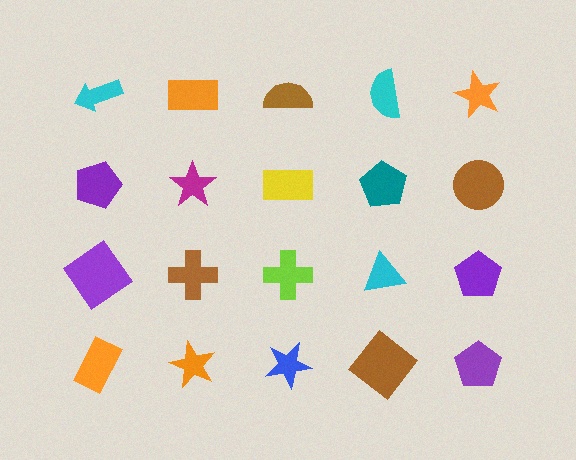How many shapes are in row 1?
5 shapes.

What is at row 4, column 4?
A brown diamond.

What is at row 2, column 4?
A teal pentagon.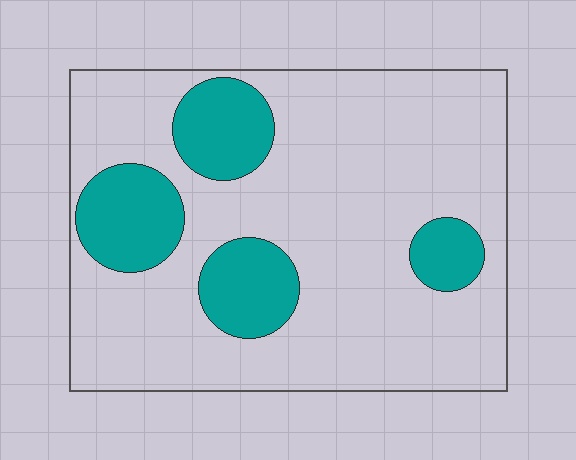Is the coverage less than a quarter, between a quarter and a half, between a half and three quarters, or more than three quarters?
Less than a quarter.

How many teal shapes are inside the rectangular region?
4.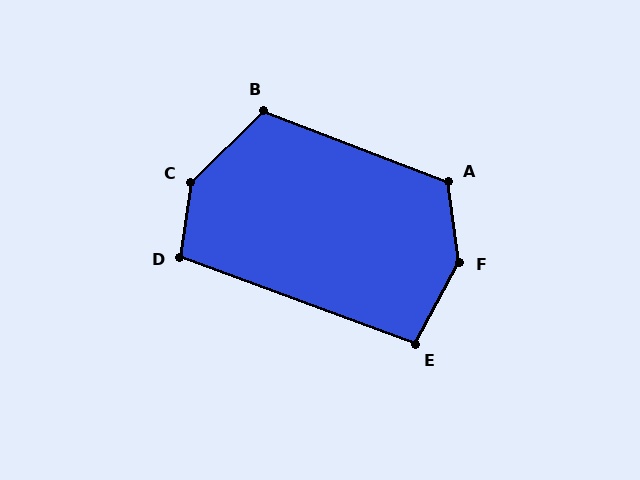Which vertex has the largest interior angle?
F, at approximately 144 degrees.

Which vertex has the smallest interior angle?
E, at approximately 98 degrees.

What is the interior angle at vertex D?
Approximately 102 degrees (obtuse).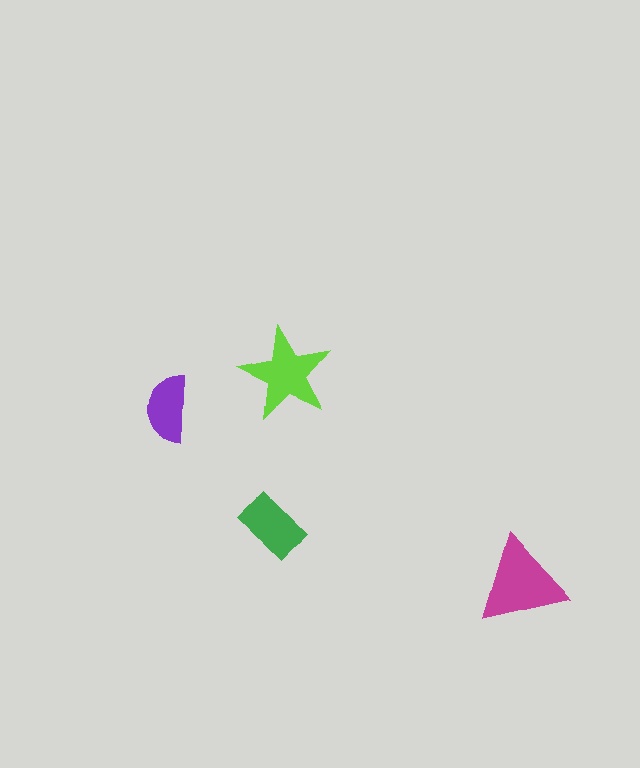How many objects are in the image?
There are 4 objects in the image.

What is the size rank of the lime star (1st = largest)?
2nd.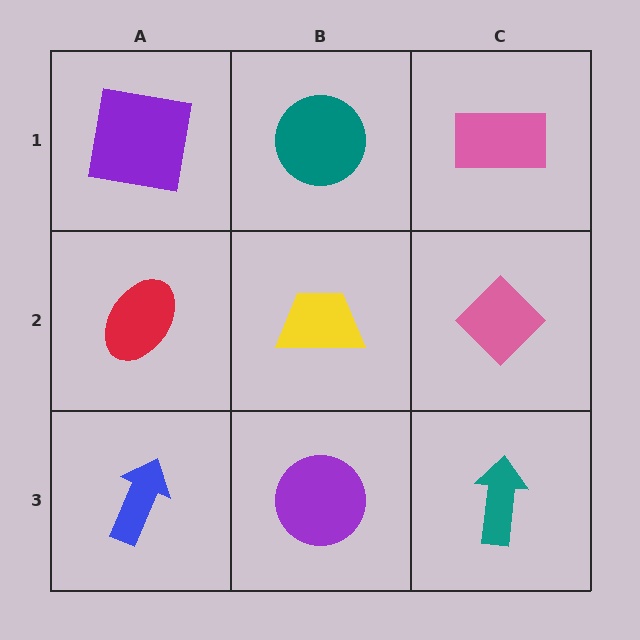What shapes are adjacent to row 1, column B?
A yellow trapezoid (row 2, column B), a purple square (row 1, column A), a pink rectangle (row 1, column C).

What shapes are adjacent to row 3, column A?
A red ellipse (row 2, column A), a purple circle (row 3, column B).